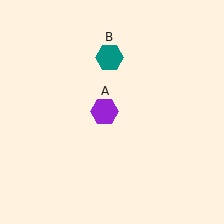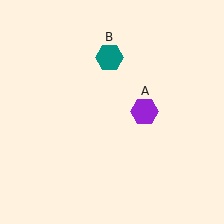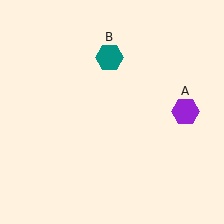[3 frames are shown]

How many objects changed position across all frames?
1 object changed position: purple hexagon (object A).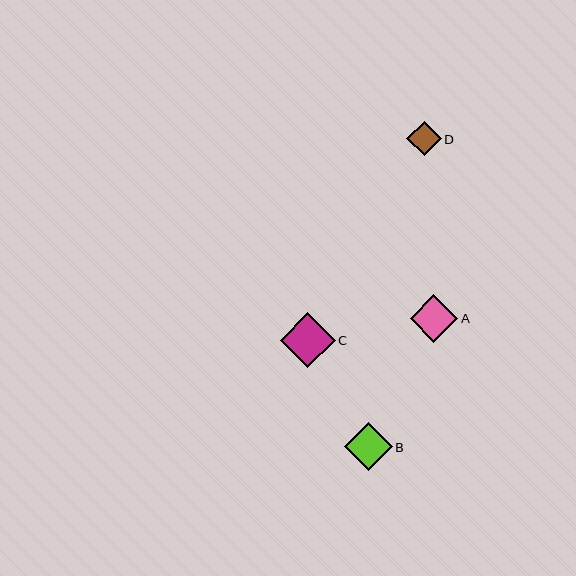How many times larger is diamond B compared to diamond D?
Diamond B is approximately 1.4 times the size of diamond D.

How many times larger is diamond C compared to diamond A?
Diamond C is approximately 1.2 times the size of diamond A.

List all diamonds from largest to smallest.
From largest to smallest: C, A, B, D.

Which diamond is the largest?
Diamond C is the largest with a size of approximately 55 pixels.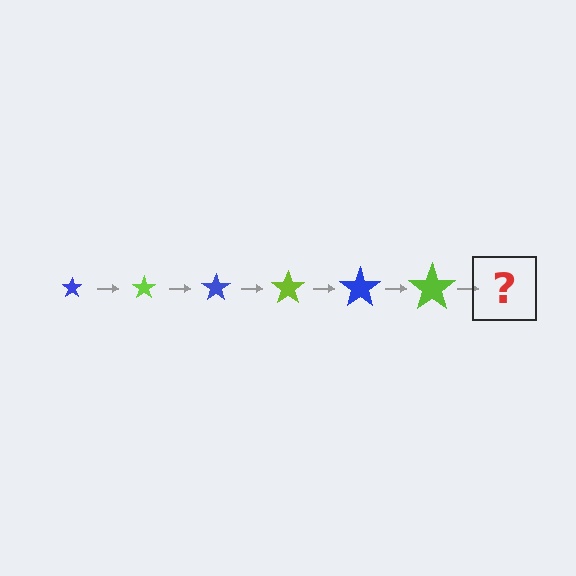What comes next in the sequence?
The next element should be a blue star, larger than the previous one.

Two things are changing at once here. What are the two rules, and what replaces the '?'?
The two rules are that the star grows larger each step and the color cycles through blue and lime. The '?' should be a blue star, larger than the previous one.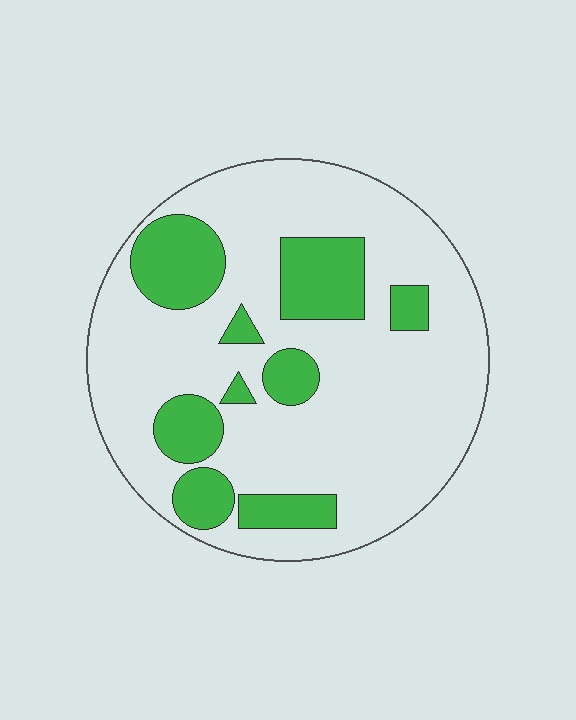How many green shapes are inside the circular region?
9.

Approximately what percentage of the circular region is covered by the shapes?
Approximately 25%.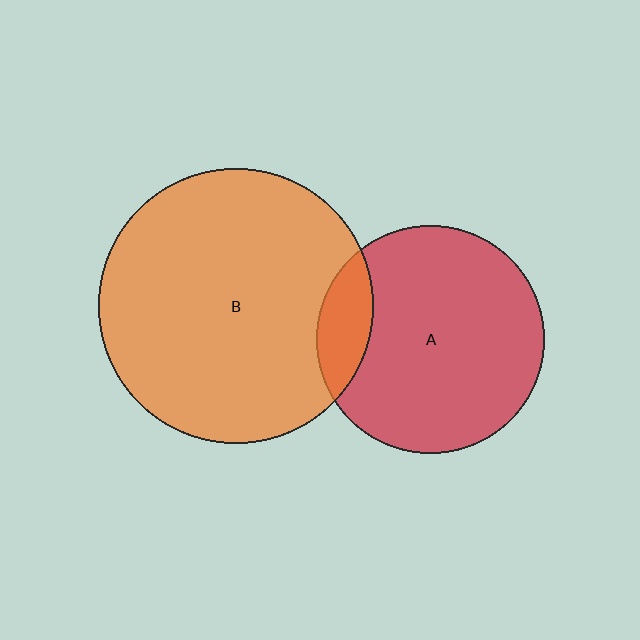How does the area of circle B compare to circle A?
Approximately 1.5 times.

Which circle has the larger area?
Circle B (orange).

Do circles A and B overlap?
Yes.